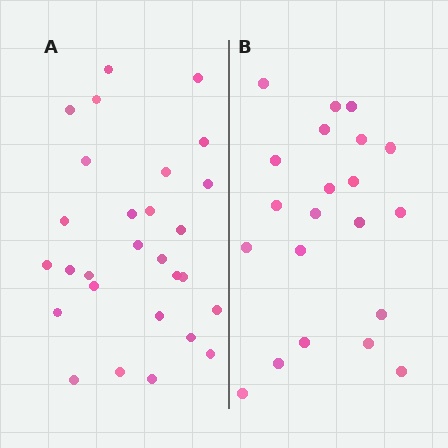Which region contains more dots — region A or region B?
Region A (the left region) has more dots.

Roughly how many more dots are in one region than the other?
Region A has roughly 8 or so more dots than region B.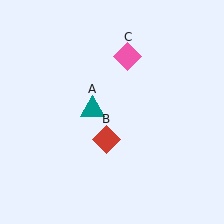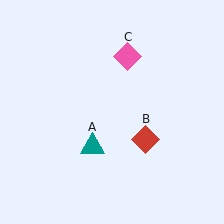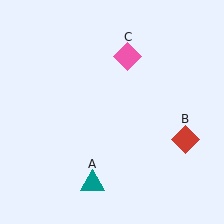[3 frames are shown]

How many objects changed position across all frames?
2 objects changed position: teal triangle (object A), red diamond (object B).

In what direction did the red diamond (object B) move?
The red diamond (object B) moved right.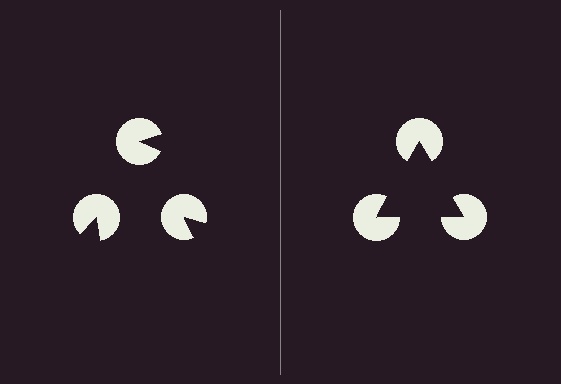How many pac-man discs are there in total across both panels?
6 — 3 on each side.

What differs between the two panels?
The pac-man discs are positioned identically on both sides; only the wedge orientations differ. On the right they align to a triangle; on the left they are misaligned.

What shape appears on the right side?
An illusory triangle.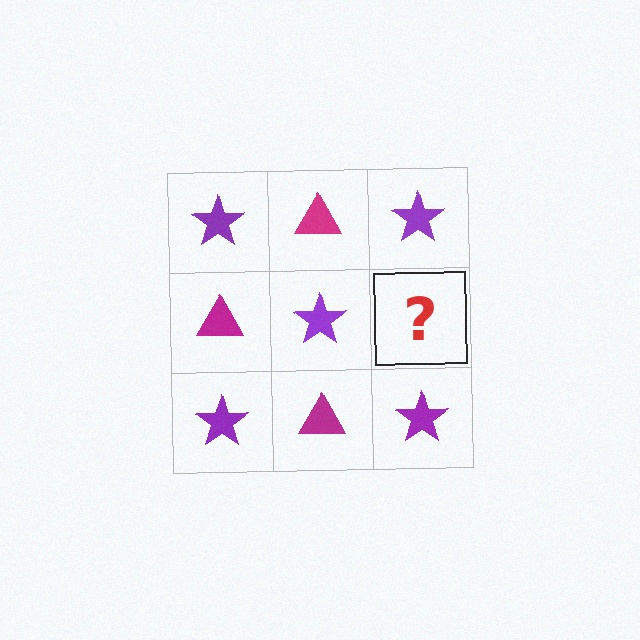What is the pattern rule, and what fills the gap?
The rule is that it alternates purple star and magenta triangle in a checkerboard pattern. The gap should be filled with a magenta triangle.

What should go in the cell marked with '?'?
The missing cell should contain a magenta triangle.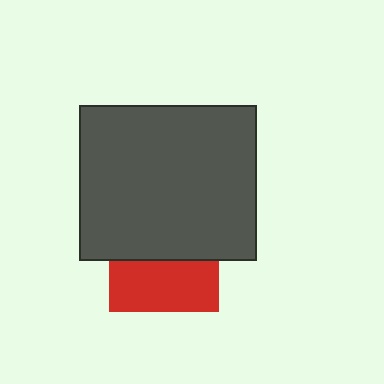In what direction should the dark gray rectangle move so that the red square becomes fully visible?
The dark gray rectangle should move up. That is the shortest direction to clear the overlap and leave the red square fully visible.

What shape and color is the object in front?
The object in front is a dark gray rectangle.